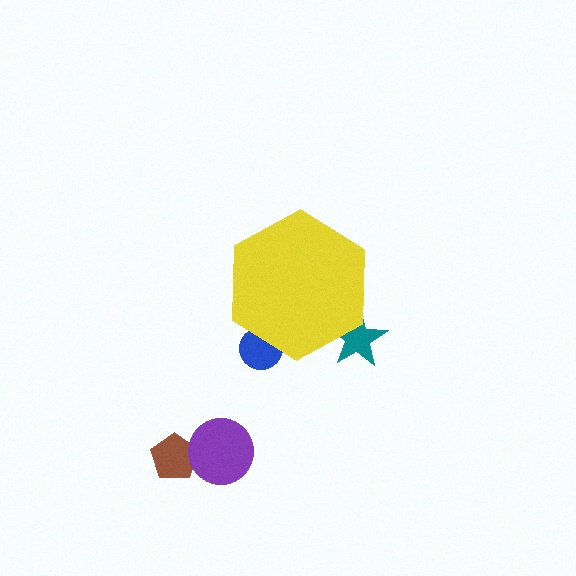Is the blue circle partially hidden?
Yes, the blue circle is partially hidden behind the yellow hexagon.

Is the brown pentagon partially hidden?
No, the brown pentagon is fully visible.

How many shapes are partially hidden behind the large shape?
2 shapes are partially hidden.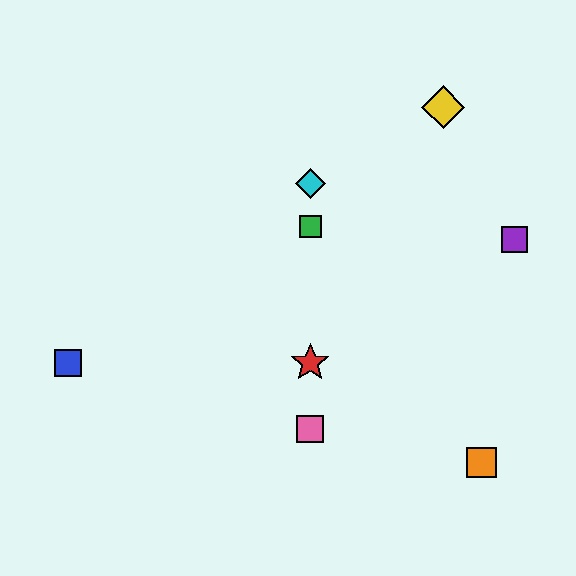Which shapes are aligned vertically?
The red star, the green square, the cyan diamond, the pink square are aligned vertically.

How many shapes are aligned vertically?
4 shapes (the red star, the green square, the cyan diamond, the pink square) are aligned vertically.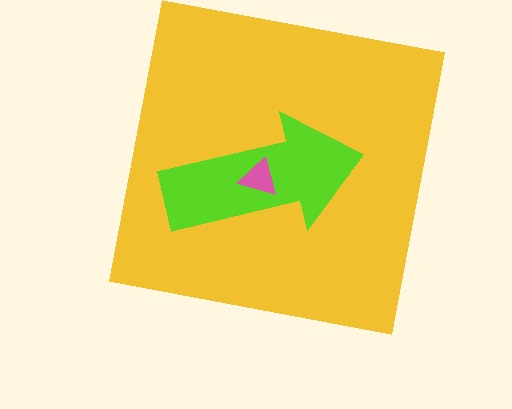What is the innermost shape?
The pink triangle.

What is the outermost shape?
The yellow square.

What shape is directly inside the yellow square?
The lime arrow.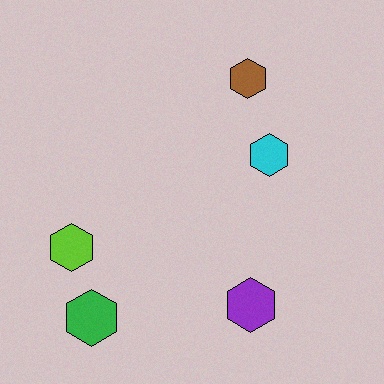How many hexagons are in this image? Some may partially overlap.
There are 5 hexagons.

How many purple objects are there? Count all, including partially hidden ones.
There is 1 purple object.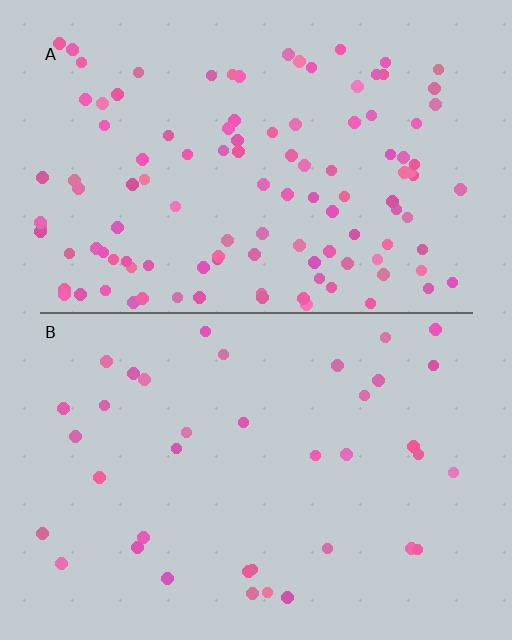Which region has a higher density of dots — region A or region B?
A (the top).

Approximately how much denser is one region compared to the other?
Approximately 3.0× — region A over region B.